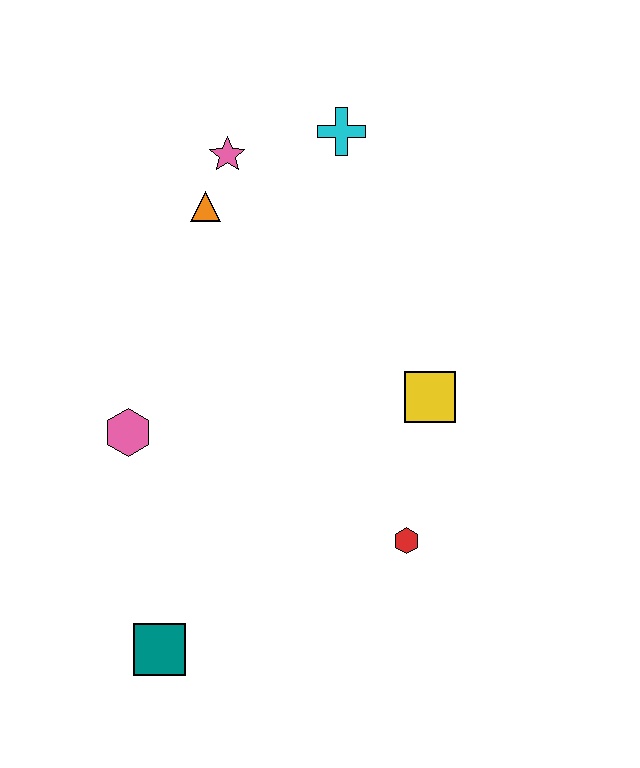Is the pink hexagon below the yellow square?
Yes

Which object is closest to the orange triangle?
The pink star is closest to the orange triangle.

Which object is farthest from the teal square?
The cyan cross is farthest from the teal square.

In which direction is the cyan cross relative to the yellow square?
The cyan cross is above the yellow square.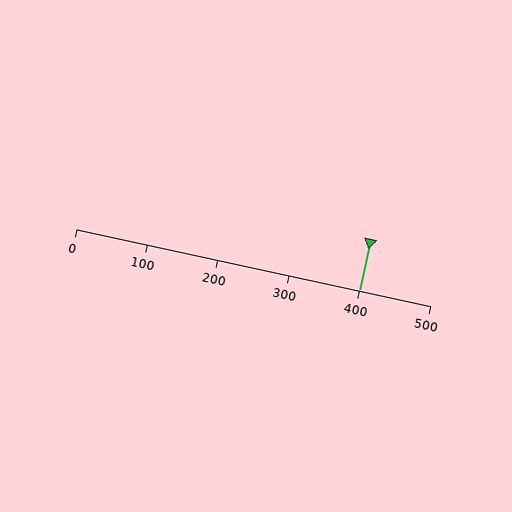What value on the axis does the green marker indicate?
The marker indicates approximately 400.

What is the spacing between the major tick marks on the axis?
The major ticks are spaced 100 apart.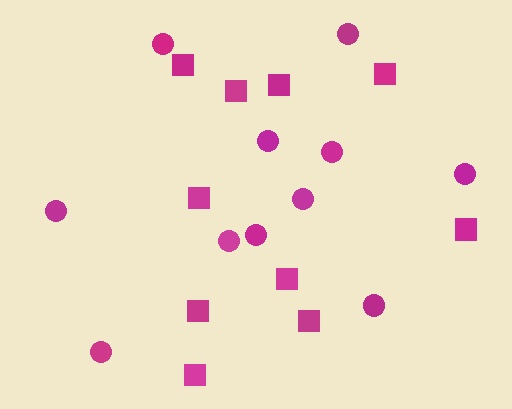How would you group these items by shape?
There are 2 groups: one group of circles (11) and one group of squares (10).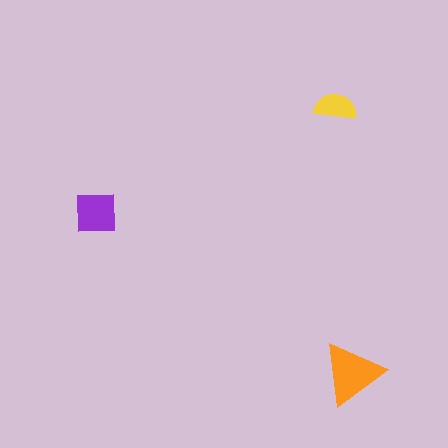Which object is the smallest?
The yellow semicircle.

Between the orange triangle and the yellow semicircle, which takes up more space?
The orange triangle.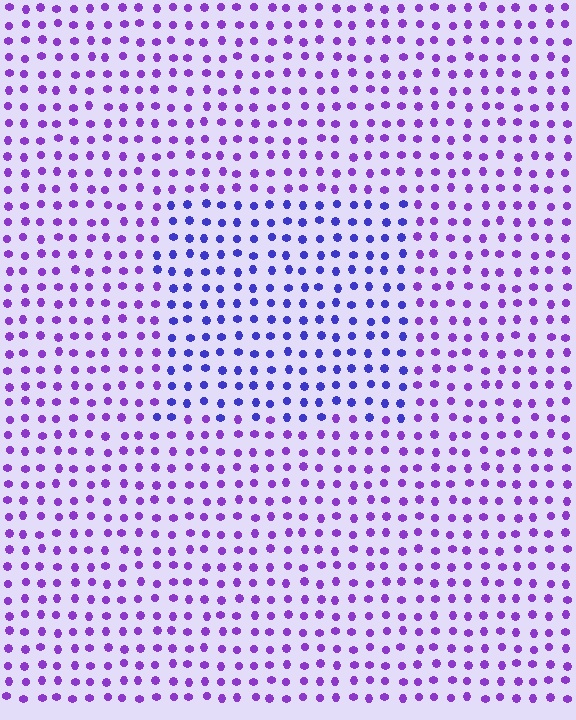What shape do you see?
I see a rectangle.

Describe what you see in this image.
The image is filled with small purple elements in a uniform arrangement. A rectangle-shaped region is visible where the elements are tinted to a slightly different hue, forming a subtle color boundary.